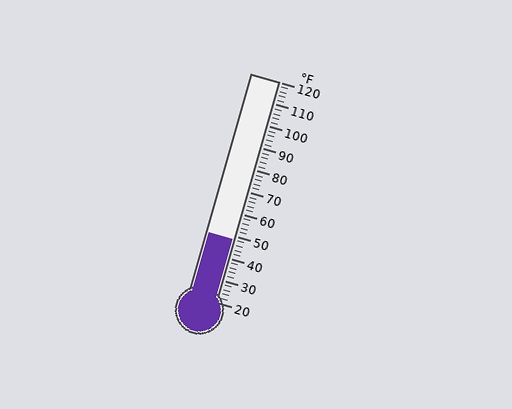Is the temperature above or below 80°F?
The temperature is below 80°F.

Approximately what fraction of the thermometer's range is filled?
The thermometer is filled to approximately 30% of its range.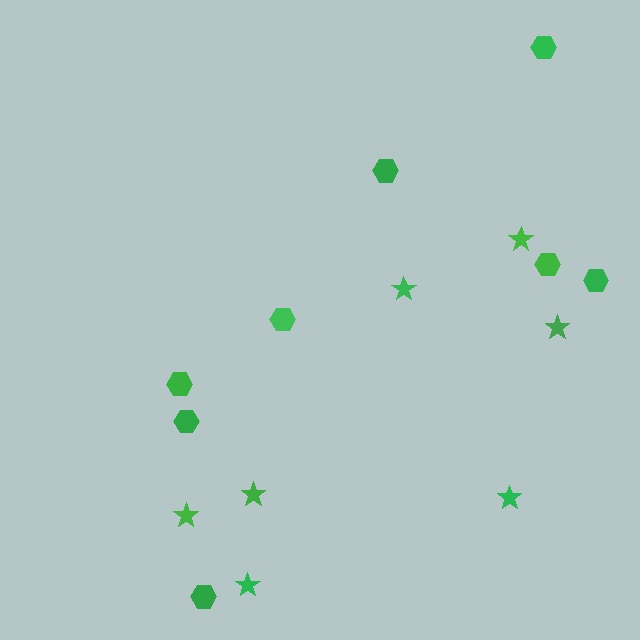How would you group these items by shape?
There are 2 groups: one group of hexagons (8) and one group of stars (7).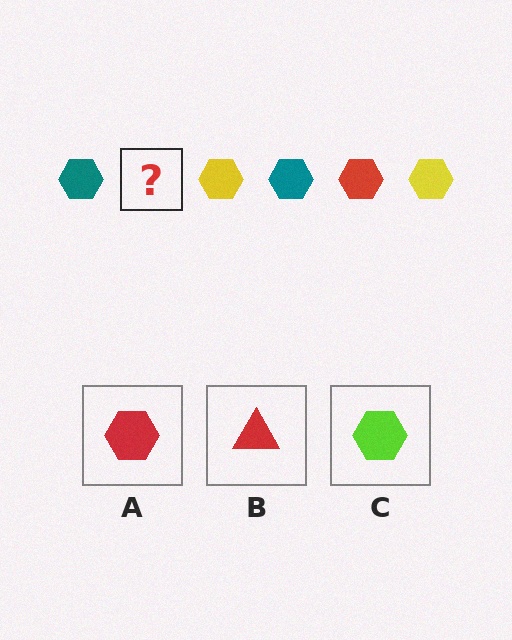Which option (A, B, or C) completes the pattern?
A.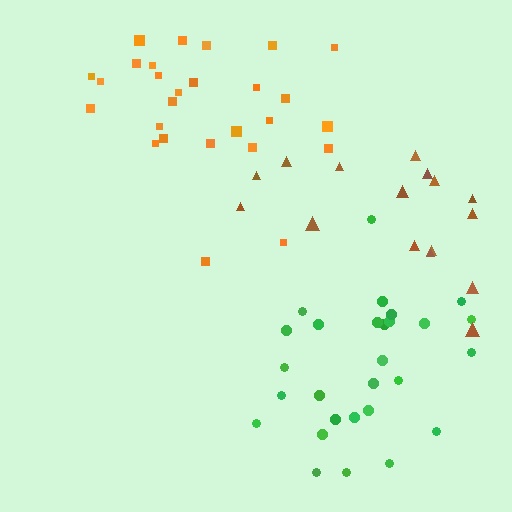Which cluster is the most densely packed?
Green.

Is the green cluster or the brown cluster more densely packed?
Green.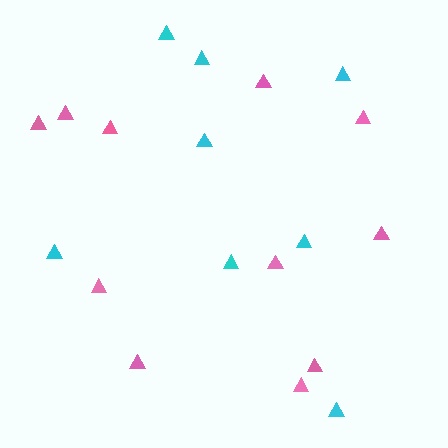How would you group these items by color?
There are 2 groups: one group of cyan triangles (8) and one group of pink triangles (11).